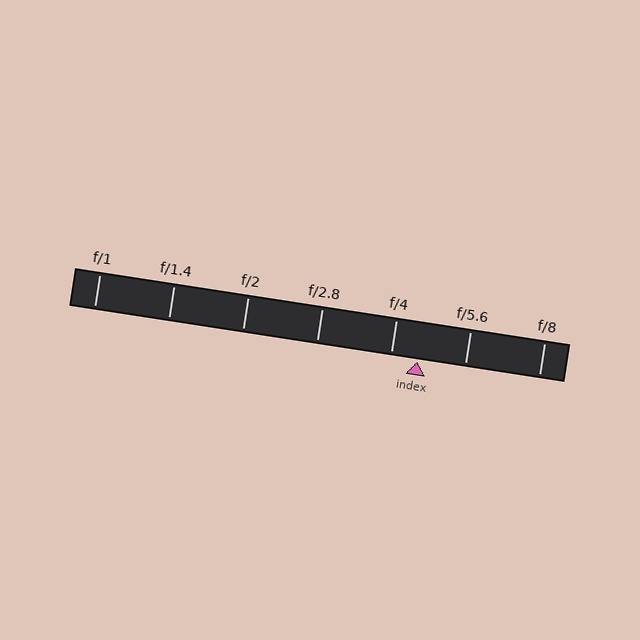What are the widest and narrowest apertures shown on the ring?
The widest aperture shown is f/1 and the narrowest is f/8.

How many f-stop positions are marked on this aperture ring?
There are 7 f-stop positions marked.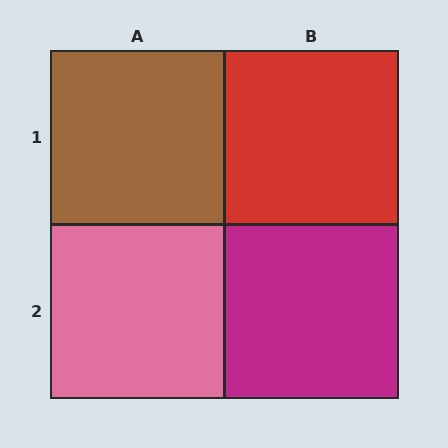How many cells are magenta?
1 cell is magenta.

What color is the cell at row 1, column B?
Red.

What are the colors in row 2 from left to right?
Pink, magenta.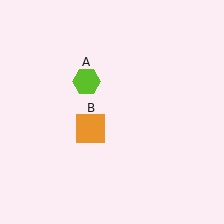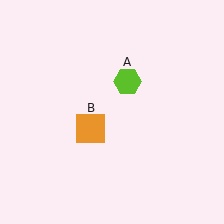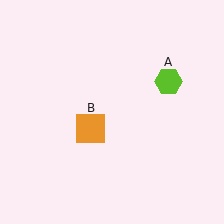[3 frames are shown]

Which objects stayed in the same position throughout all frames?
Orange square (object B) remained stationary.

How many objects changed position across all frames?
1 object changed position: lime hexagon (object A).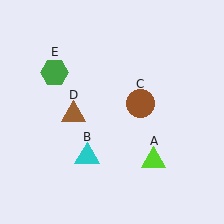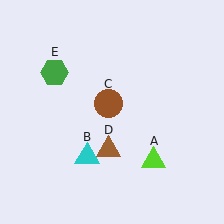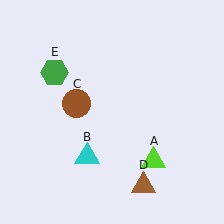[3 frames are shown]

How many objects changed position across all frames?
2 objects changed position: brown circle (object C), brown triangle (object D).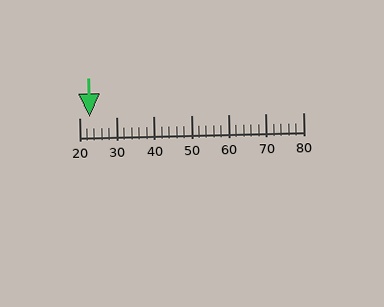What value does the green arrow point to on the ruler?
The green arrow points to approximately 23.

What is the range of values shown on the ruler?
The ruler shows values from 20 to 80.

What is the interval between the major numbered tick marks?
The major tick marks are spaced 10 units apart.